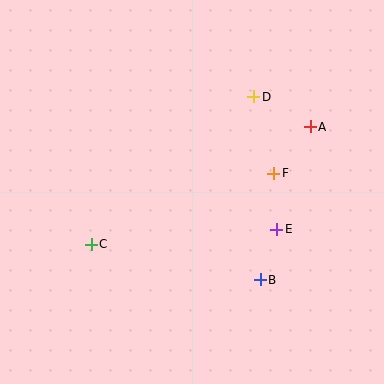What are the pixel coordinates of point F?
Point F is at (274, 173).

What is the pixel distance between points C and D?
The distance between C and D is 219 pixels.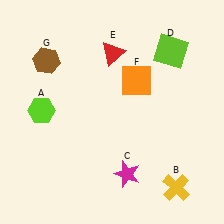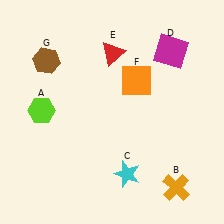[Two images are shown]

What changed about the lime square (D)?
In Image 1, D is lime. In Image 2, it changed to magenta.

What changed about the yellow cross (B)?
In Image 1, B is yellow. In Image 2, it changed to orange.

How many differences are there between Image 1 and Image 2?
There are 3 differences between the two images.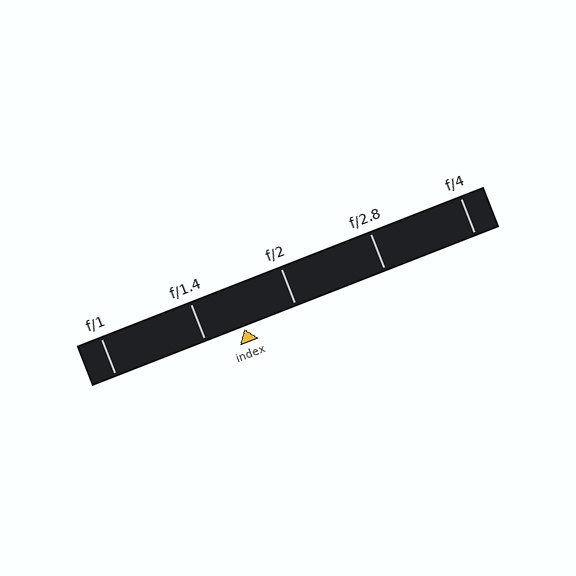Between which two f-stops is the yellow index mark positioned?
The index mark is between f/1.4 and f/2.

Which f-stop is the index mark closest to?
The index mark is closest to f/1.4.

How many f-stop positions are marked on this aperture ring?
There are 5 f-stop positions marked.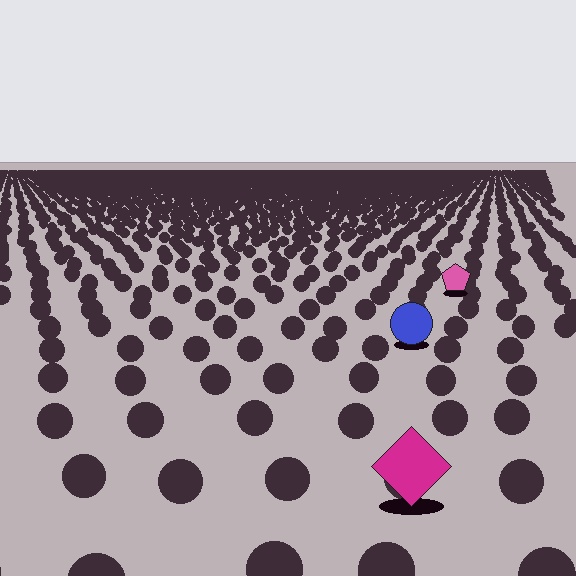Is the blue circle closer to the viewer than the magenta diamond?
No. The magenta diamond is closer — you can tell from the texture gradient: the ground texture is coarser near it.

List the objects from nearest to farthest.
From nearest to farthest: the magenta diamond, the blue circle, the pink pentagon.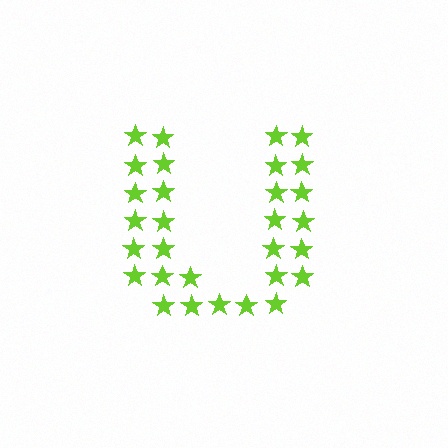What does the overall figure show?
The overall figure shows the letter U.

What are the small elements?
The small elements are stars.